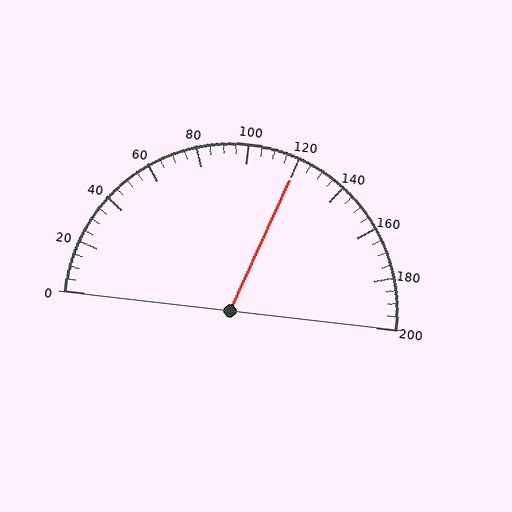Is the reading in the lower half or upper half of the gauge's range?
The reading is in the upper half of the range (0 to 200).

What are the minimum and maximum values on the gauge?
The gauge ranges from 0 to 200.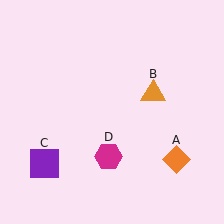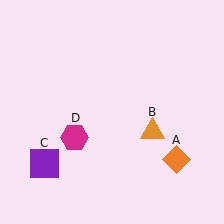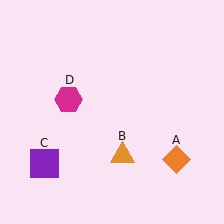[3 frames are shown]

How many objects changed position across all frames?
2 objects changed position: orange triangle (object B), magenta hexagon (object D).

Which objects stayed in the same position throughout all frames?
Orange diamond (object A) and purple square (object C) remained stationary.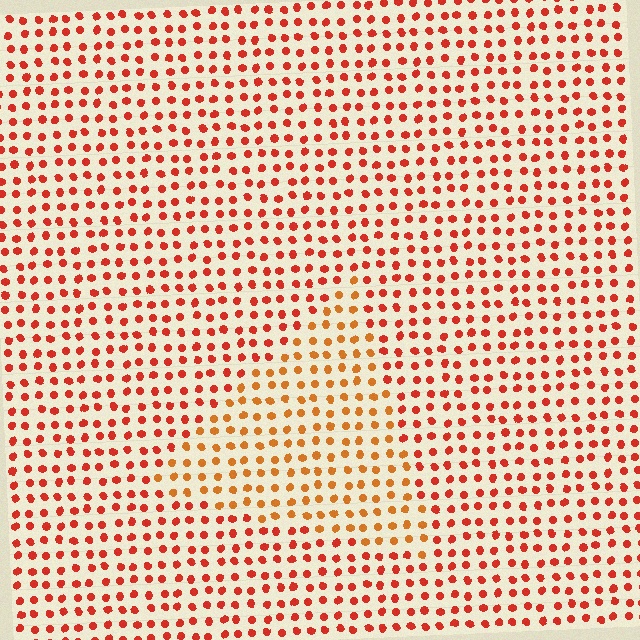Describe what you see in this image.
The image is filled with small red elements in a uniform arrangement. A triangle-shaped region is visible where the elements are tinted to a slightly different hue, forming a subtle color boundary.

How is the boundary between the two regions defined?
The boundary is defined purely by a slight shift in hue (about 25 degrees). Spacing, size, and orientation are identical on both sides.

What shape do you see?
I see a triangle.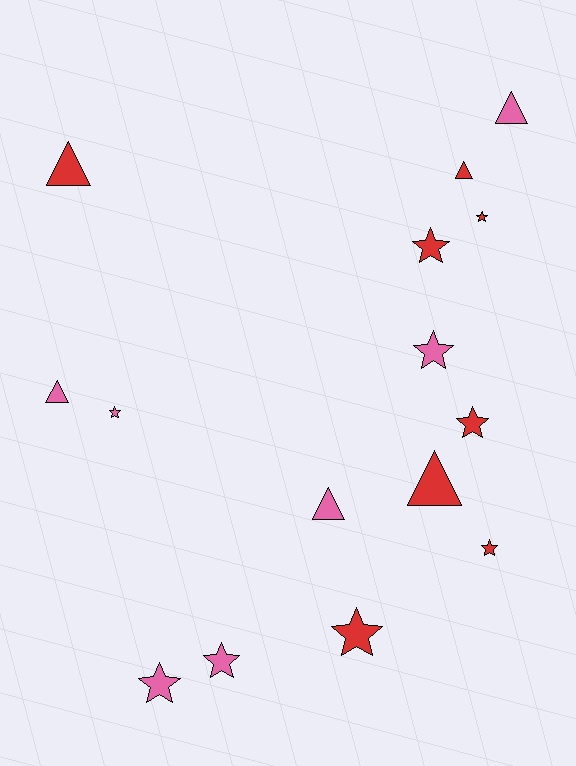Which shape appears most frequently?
Star, with 9 objects.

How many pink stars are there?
There are 4 pink stars.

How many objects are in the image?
There are 15 objects.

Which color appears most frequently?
Red, with 8 objects.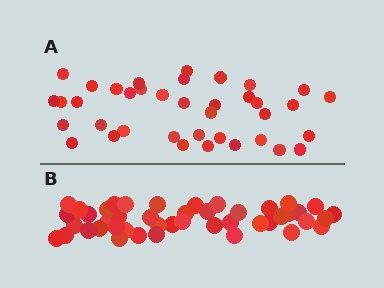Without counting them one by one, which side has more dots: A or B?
Region B (the bottom region) has more dots.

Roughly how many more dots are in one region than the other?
Region B has roughly 8 or so more dots than region A.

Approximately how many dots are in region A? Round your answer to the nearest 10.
About 40 dots. (The exact count is 38, which rounds to 40.)